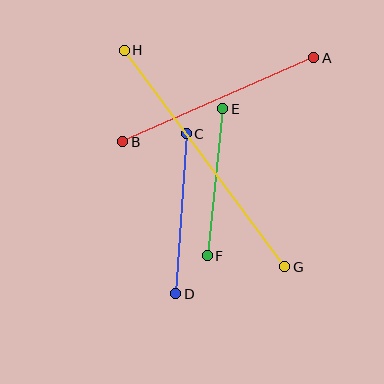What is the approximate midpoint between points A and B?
The midpoint is at approximately (218, 100) pixels.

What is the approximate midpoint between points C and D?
The midpoint is at approximately (181, 214) pixels.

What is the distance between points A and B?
The distance is approximately 209 pixels.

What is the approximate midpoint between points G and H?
The midpoint is at approximately (205, 159) pixels.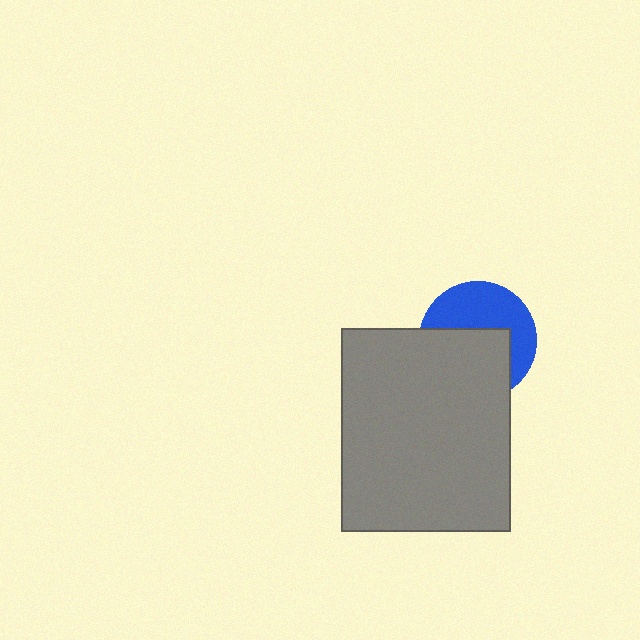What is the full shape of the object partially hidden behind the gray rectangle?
The partially hidden object is a blue circle.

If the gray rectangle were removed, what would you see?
You would see the complete blue circle.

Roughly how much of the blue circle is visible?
About half of it is visible (roughly 47%).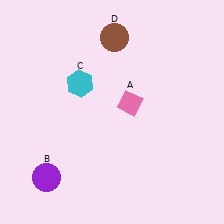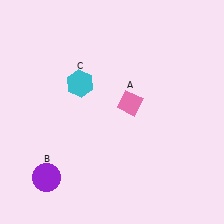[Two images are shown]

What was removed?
The brown circle (D) was removed in Image 2.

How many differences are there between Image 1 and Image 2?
There is 1 difference between the two images.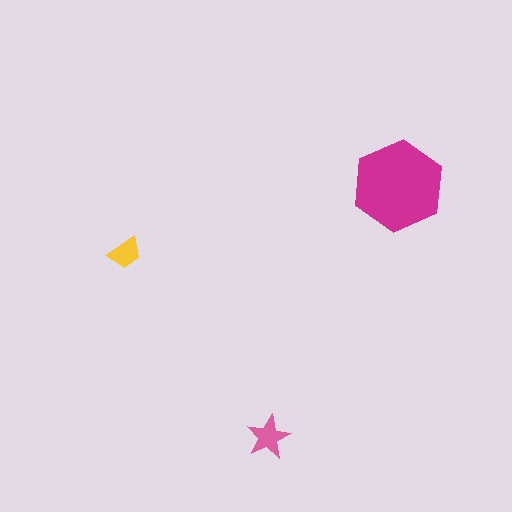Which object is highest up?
The magenta hexagon is topmost.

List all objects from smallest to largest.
The yellow trapezoid, the pink star, the magenta hexagon.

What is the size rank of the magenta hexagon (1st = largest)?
1st.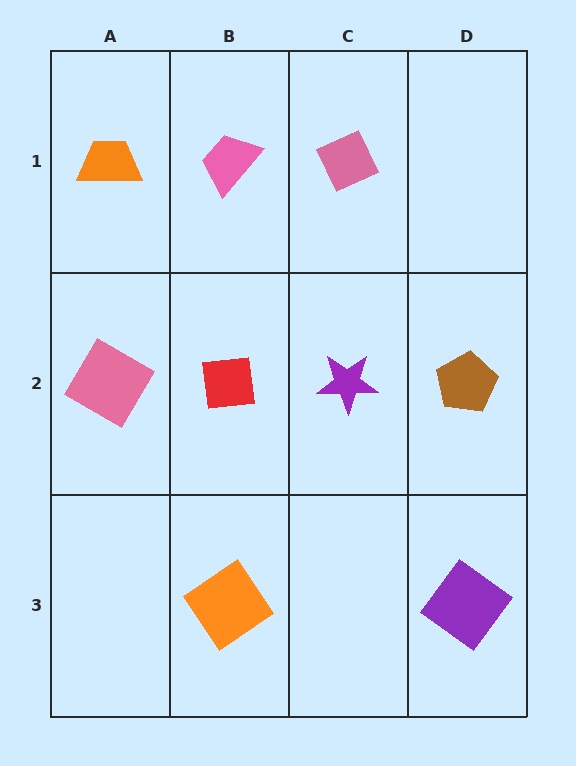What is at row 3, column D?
A purple diamond.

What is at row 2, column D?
A brown pentagon.